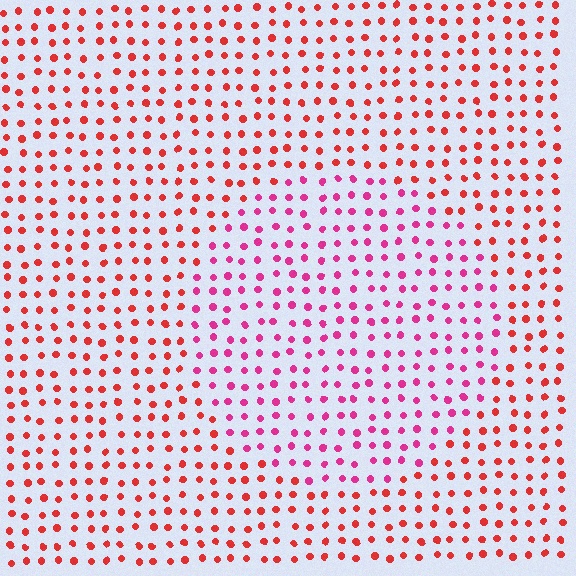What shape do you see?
I see a circle.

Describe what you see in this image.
The image is filled with small red elements in a uniform arrangement. A circle-shaped region is visible where the elements are tinted to a slightly different hue, forming a subtle color boundary.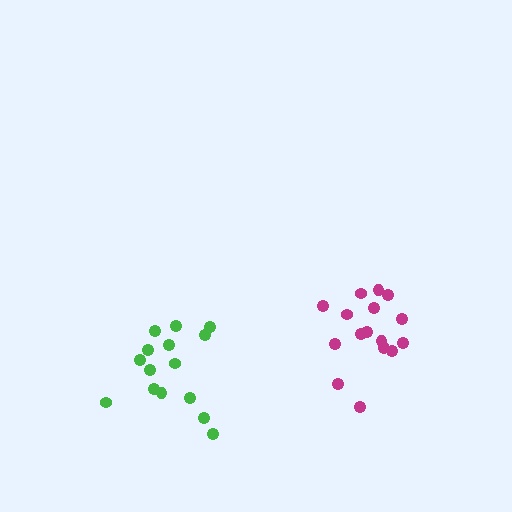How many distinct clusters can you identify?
There are 2 distinct clusters.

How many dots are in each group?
Group 1: 15 dots, Group 2: 16 dots (31 total).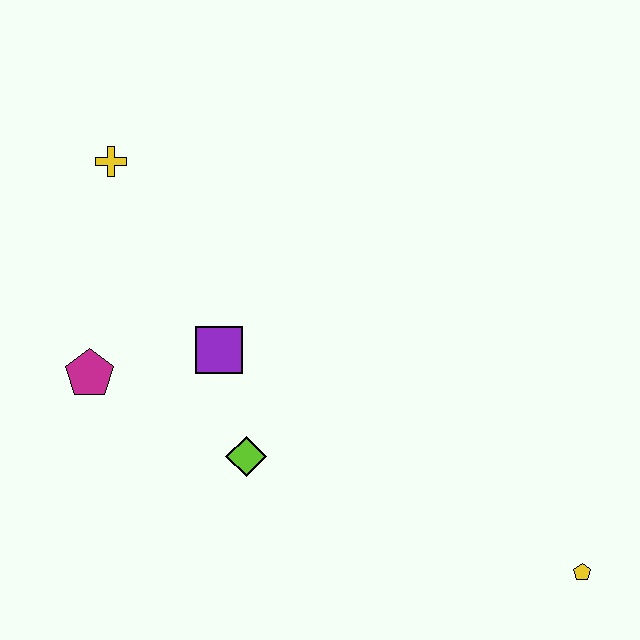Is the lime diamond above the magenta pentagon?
No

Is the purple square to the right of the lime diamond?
No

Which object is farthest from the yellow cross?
The yellow pentagon is farthest from the yellow cross.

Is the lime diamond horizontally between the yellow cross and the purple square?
No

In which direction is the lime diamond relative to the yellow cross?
The lime diamond is below the yellow cross.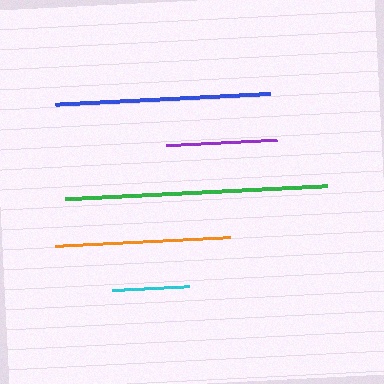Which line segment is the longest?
The green line is the longest at approximately 262 pixels.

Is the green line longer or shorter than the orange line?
The green line is longer than the orange line.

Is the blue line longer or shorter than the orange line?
The blue line is longer than the orange line.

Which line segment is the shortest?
The cyan line is the shortest at approximately 77 pixels.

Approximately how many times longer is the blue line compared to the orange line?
The blue line is approximately 1.2 times the length of the orange line.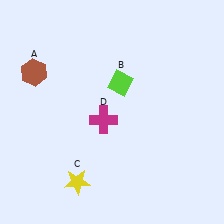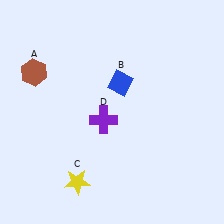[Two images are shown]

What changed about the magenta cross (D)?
In Image 1, D is magenta. In Image 2, it changed to purple.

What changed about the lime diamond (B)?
In Image 1, B is lime. In Image 2, it changed to blue.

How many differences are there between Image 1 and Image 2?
There are 2 differences between the two images.